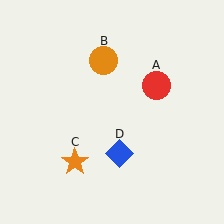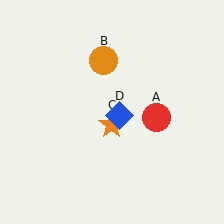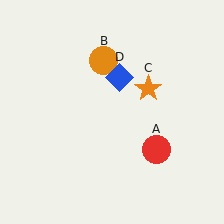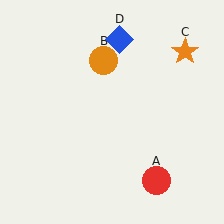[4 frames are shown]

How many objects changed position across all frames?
3 objects changed position: red circle (object A), orange star (object C), blue diamond (object D).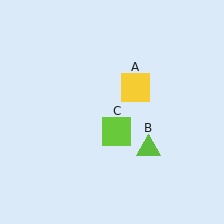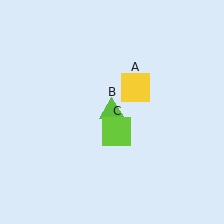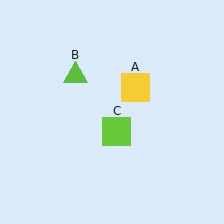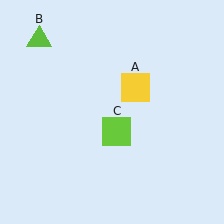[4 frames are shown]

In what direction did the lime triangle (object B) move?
The lime triangle (object B) moved up and to the left.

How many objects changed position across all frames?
1 object changed position: lime triangle (object B).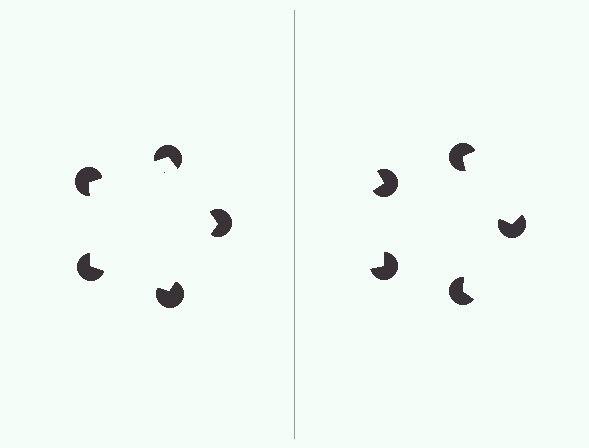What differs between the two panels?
The pac-man discs are positioned identically on both sides; only the wedge orientations differ. On the left they align to a pentagon; on the right they are misaligned.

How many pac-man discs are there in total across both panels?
10 — 5 on each side.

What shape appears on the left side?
An illusory pentagon.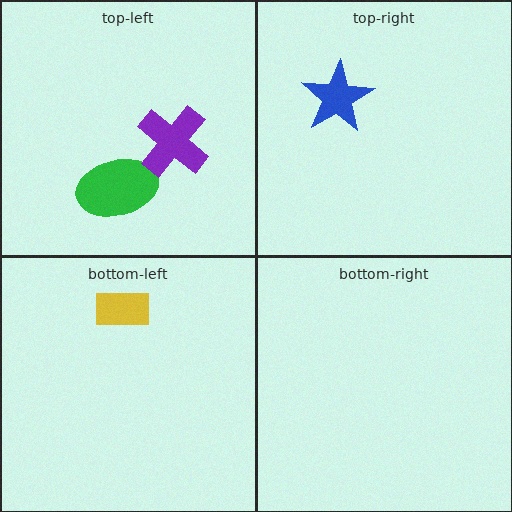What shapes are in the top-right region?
The blue star.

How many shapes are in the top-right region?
1.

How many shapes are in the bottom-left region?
1.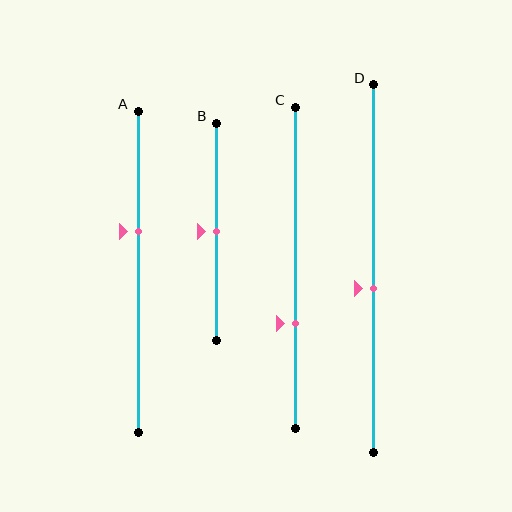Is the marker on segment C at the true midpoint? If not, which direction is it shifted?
No, the marker on segment C is shifted downward by about 17% of the segment length.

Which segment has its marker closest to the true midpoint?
Segment B has its marker closest to the true midpoint.